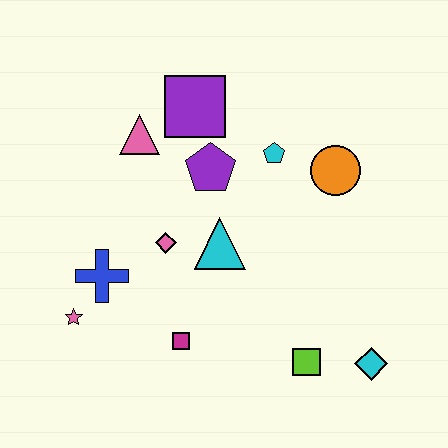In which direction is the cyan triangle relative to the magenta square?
The cyan triangle is above the magenta square.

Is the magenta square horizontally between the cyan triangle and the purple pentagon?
No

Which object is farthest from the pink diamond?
The cyan diamond is farthest from the pink diamond.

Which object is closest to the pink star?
The blue cross is closest to the pink star.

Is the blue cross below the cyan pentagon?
Yes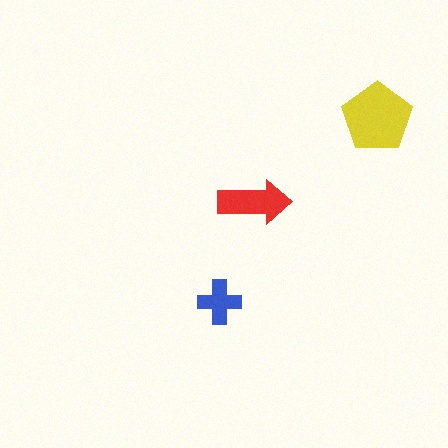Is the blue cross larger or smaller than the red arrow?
Smaller.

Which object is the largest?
The yellow pentagon.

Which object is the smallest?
The blue cross.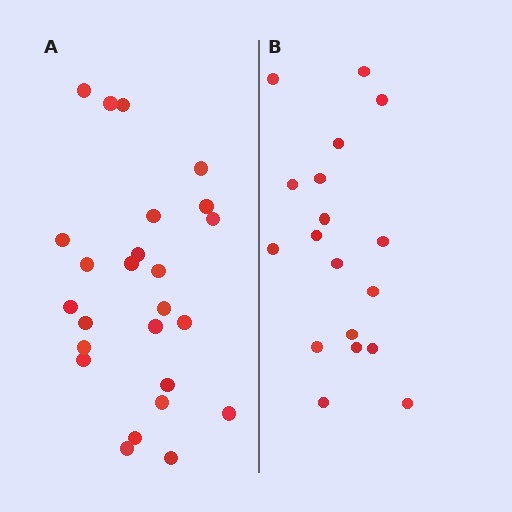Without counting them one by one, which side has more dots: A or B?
Region A (the left region) has more dots.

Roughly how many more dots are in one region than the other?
Region A has roughly 8 or so more dots than region B.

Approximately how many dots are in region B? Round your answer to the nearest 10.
About 20 dots. (The exact count is 18, which rounds to 20.)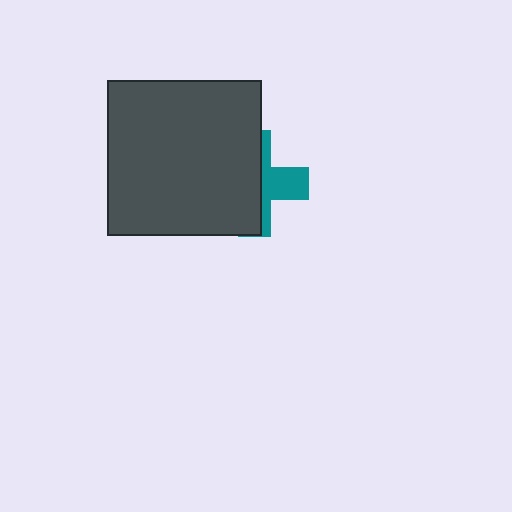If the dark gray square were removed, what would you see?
You would see the complete teal cross.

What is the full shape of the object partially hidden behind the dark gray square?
The partially hidden object is a teal cross.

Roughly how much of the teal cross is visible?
A small part of it is visible (roughly 39%).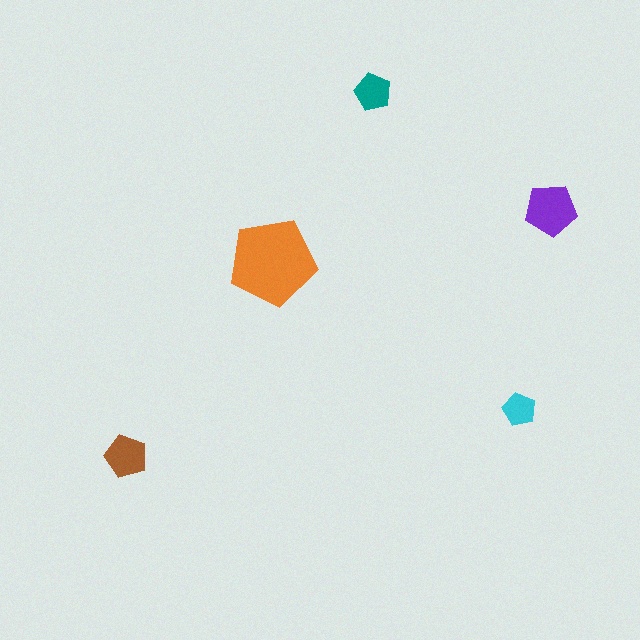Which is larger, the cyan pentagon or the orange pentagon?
The orange one.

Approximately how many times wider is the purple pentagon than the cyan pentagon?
About 1.5 times wider.